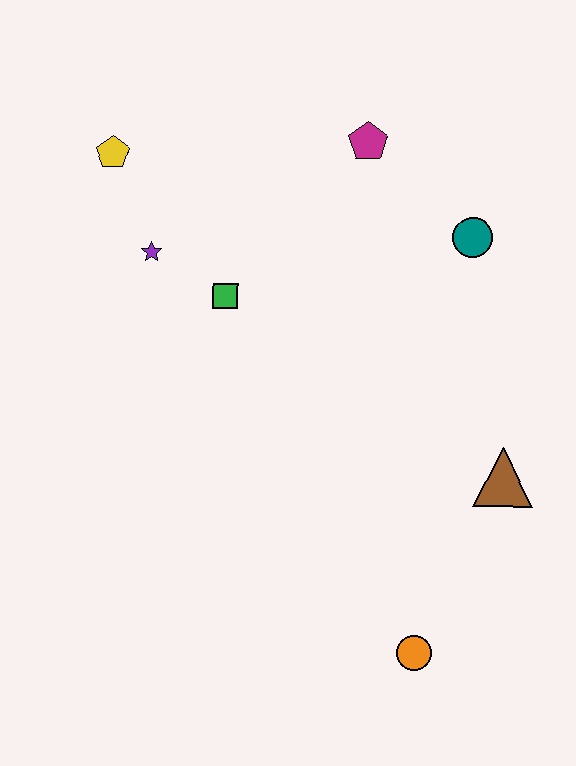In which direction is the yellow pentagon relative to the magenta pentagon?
The yellow pentagon is to the left of the magenta pentagon.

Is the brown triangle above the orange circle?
Yes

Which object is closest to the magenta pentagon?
The teal circle is closest to the magenta pentagon.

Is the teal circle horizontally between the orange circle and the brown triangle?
Yes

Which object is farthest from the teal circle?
The orange circle is farthest from the teal circle.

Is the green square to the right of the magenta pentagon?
No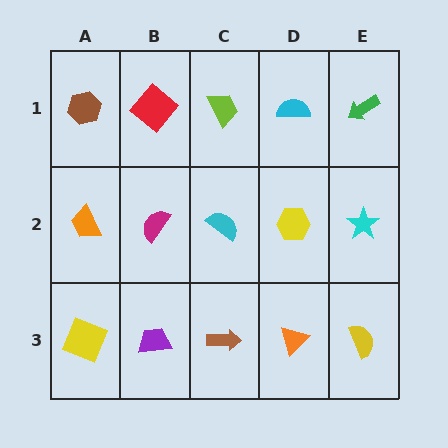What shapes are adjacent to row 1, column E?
A cyan star (row 2, column E), a cyan semicircle (row 1, column D).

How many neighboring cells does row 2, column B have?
4.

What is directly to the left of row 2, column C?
A magenta semicircle.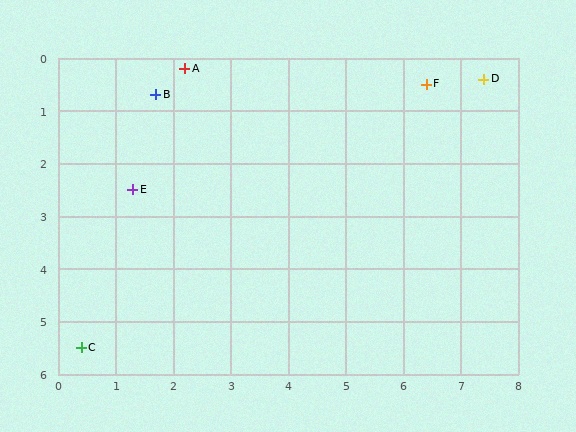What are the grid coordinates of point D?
Point D is at approximately (7.4, 0.4).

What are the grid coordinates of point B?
Point B is at approximately (1.7, 0.7).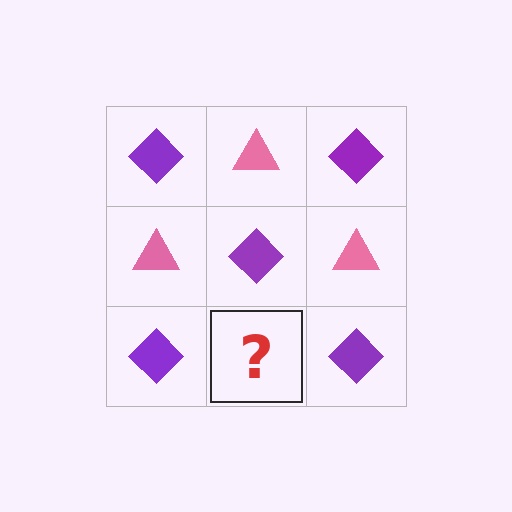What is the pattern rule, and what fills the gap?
The rule is that it alternates purple diamond and pink triangle in a checkerboard pattern. The gap should be filled with a pink triangle.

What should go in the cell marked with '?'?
The missing cell should contain a pink triangle.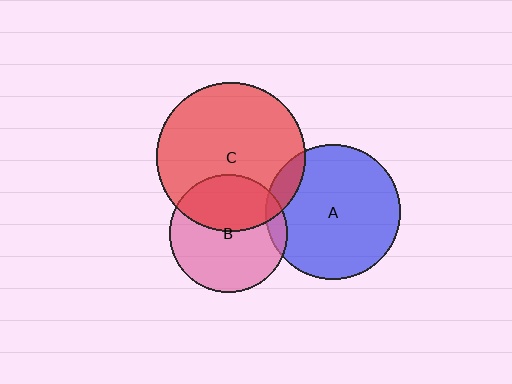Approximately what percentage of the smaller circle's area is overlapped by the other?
Approximately 10%.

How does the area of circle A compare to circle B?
Approximately 1.3 times.